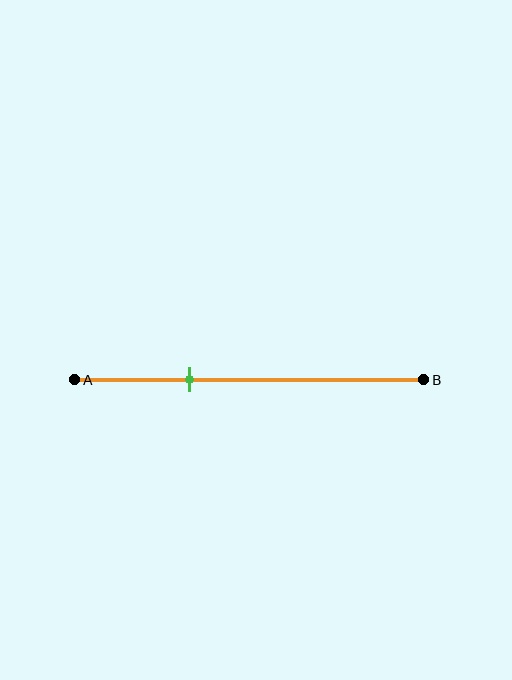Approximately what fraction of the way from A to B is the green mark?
The green mark is approximately 35% of the way from A to B.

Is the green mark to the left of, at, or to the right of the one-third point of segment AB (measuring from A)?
The green mark is approximately at the one-third point of segment AB.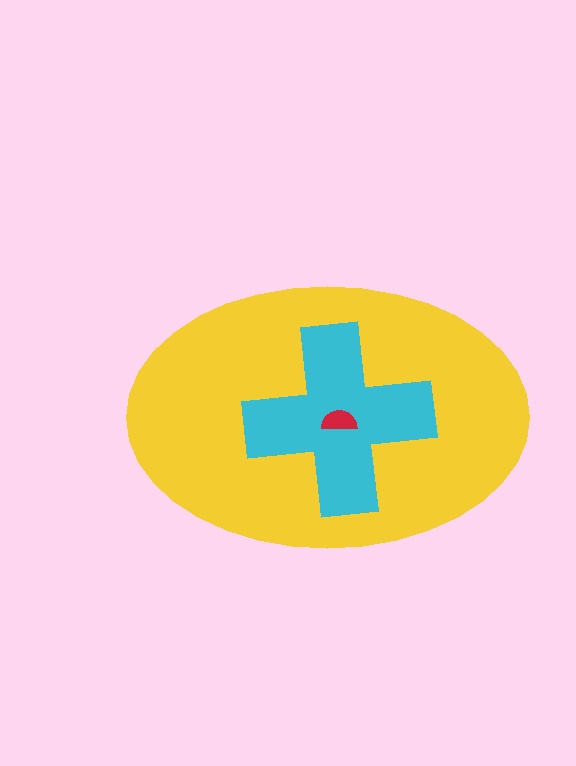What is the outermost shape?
The yellow ellipse.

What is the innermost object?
The red semicircle.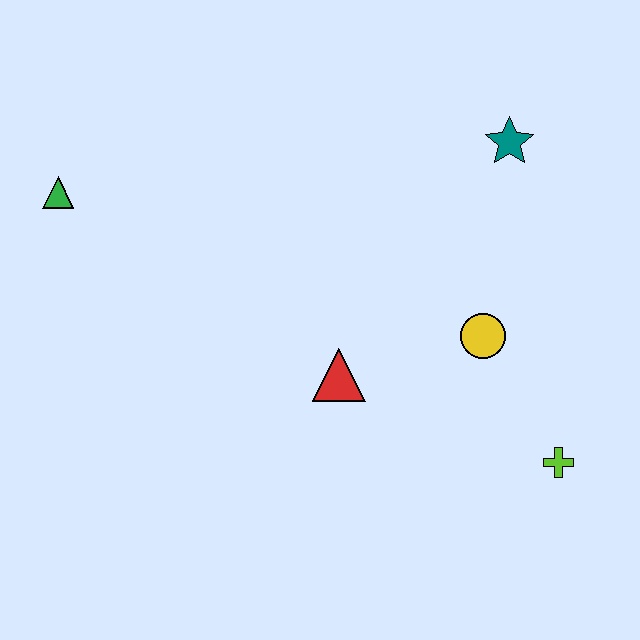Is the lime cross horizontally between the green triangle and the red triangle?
No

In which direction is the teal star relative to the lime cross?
The teal star is above the lime cross.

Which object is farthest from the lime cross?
The green triangle is farthest from the lime cross.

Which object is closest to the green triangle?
The red triangle is closest to the green triangle.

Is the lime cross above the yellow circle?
No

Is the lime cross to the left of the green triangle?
No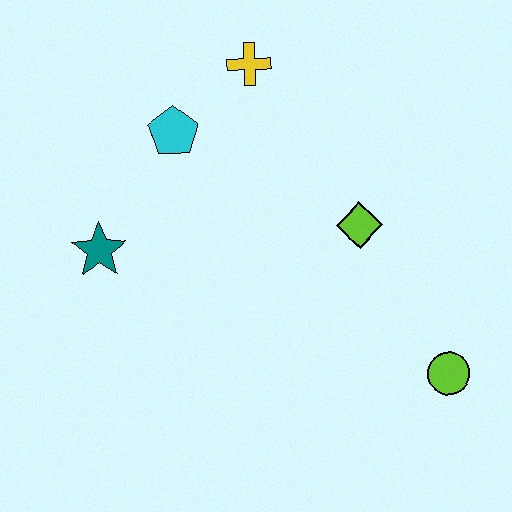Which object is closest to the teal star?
The cyan pentagon is closest to the teal star.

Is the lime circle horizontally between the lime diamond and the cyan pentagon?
No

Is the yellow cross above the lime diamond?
Yes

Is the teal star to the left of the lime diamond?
Yes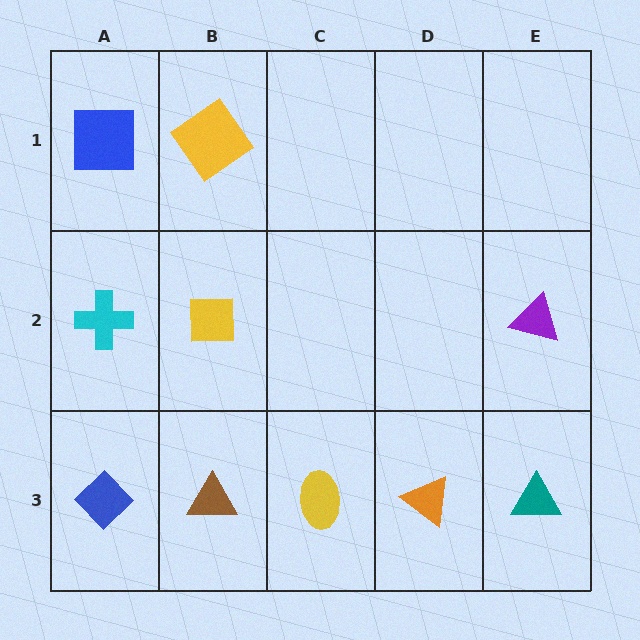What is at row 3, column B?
A brown triangle.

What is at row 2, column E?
A purple triangle.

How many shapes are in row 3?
5 shapes.